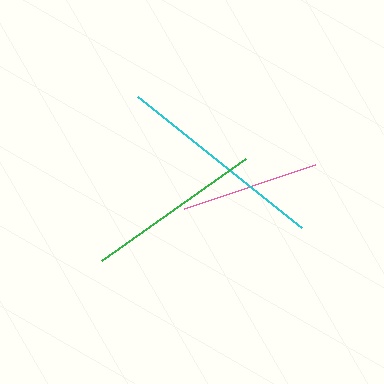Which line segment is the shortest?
The pink line is the shortest at approximately 138 pixels.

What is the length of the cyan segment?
The cyan segment is approximately 209 pixels long.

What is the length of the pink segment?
The pink segment is approximately 138 pixels long.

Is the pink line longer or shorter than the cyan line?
The cyan line is longer than the pink line.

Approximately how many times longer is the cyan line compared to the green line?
The cyan line is approximately 1.2 times the length of the green line.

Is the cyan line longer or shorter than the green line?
The cyan line is longer than the green line.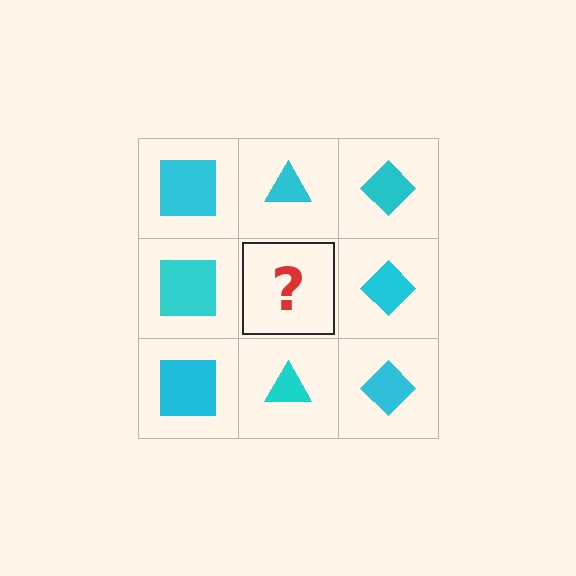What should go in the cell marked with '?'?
The missing cell should contain a cyan triangle.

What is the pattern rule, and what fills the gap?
The rule is that each column has a consistent shape. The gap should be filled with a cyan triangle.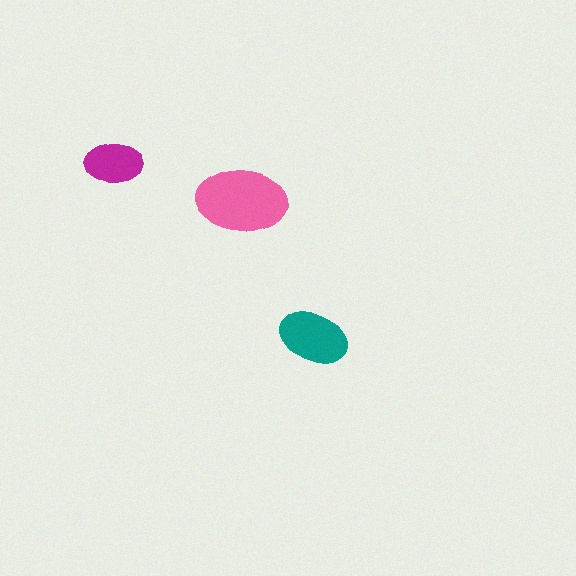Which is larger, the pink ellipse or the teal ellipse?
The pink one.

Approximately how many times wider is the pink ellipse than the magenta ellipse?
About 1.5 times wider.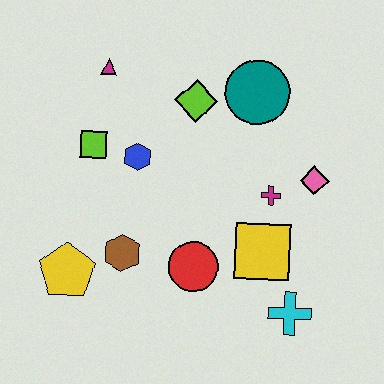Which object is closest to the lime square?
The blue hexagon is closest to the lime square.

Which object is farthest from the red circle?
The magenta triangle is farthest from the red circle.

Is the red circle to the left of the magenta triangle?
No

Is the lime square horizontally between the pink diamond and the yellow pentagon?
Yes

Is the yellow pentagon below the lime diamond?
Yes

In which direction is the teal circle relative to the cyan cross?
The teal circle is above the cyan cross.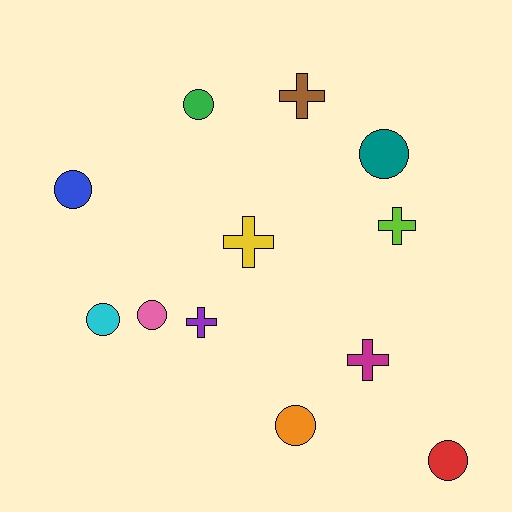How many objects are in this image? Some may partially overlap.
There are 12 objects.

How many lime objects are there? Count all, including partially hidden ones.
There is 1 lime object.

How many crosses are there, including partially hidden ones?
There are 5 crosses.